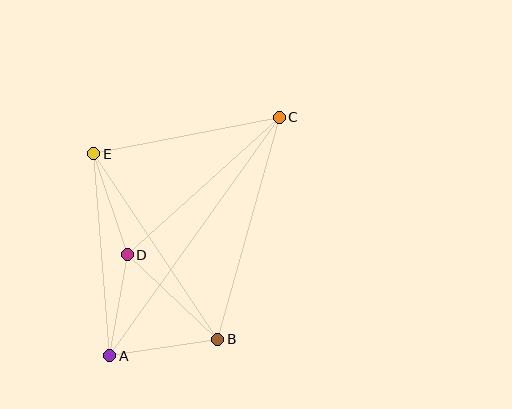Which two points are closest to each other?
Points A and D are closest to each other.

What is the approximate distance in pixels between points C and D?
The distance between C and D is approximately 205 pixels.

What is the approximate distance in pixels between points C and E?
The distance between C and E is approximately 189 pixels.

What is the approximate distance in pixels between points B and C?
The distance between B and C is approximately 230 pixels.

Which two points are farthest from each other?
Points A and C are farthest from each other.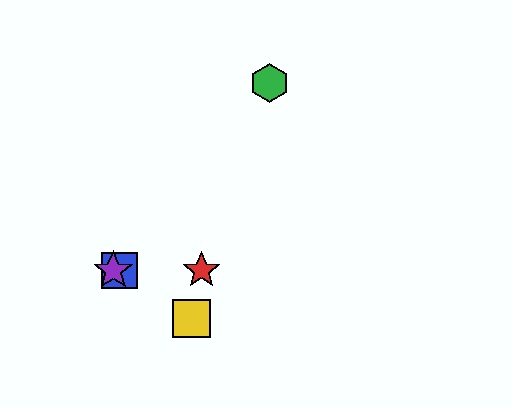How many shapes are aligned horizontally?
3 shapes (the red star, the blue square, the purple star) are aligned horizontally.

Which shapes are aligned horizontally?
The red star, the blue square, the purple star are aligned horizontally.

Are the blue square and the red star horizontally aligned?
Yes, both are at y≈270.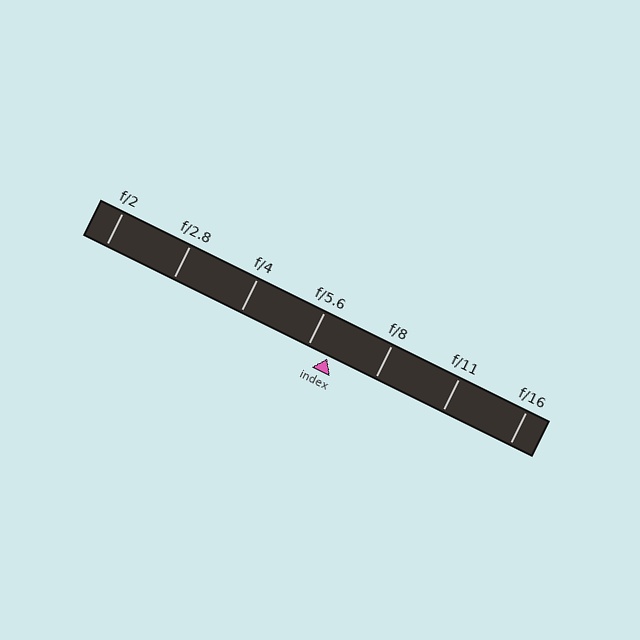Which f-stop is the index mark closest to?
The index mark is closest to f/5.6.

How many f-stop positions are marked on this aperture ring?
There are 7 f-stop positions marked.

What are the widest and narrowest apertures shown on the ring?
The widest aperture shown is f/2 and the narrowest is f/16.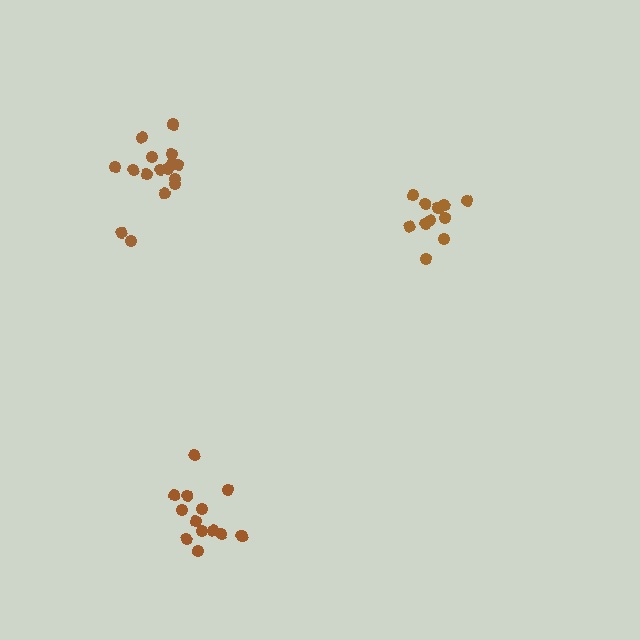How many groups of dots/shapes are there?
There are 3 groups.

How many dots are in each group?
Group 1: 13 dots, Group 2: 16 dots, Group 3: 11 dots (40 total).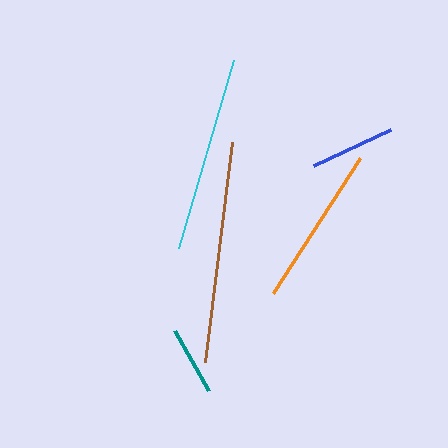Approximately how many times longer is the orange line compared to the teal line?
The orange line is approximately 2.3 times the length of the teal line.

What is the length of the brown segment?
The brown segment is approximately 222 pixels long.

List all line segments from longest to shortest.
From longest to shortest: brown, cyan, orange, blue, teal.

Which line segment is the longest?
The brown line is the longest at approximately 222 pixels.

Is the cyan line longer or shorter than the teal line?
The cyan line is longer than the teal line.